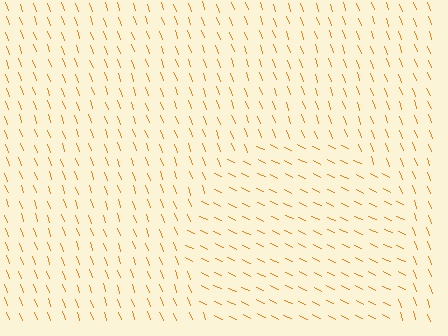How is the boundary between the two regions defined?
The boundary is defined purely by a change in line orientation (approximately 45 degrees difference). All lines are the same color and thickness.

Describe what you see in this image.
The image is filled with small orange line segments. A circle region in the image has lines oriented differently from the surrounding lines, creating a visible texture boundary.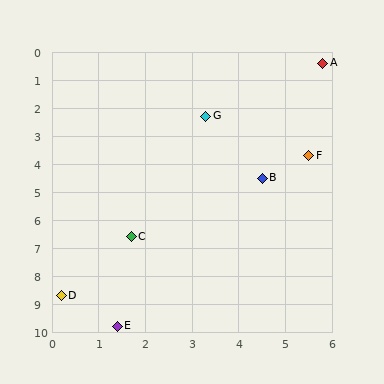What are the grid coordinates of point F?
Point F is at approximately (5.5, 3.7).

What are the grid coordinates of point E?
Point E is at approximately (1.4, 9.8).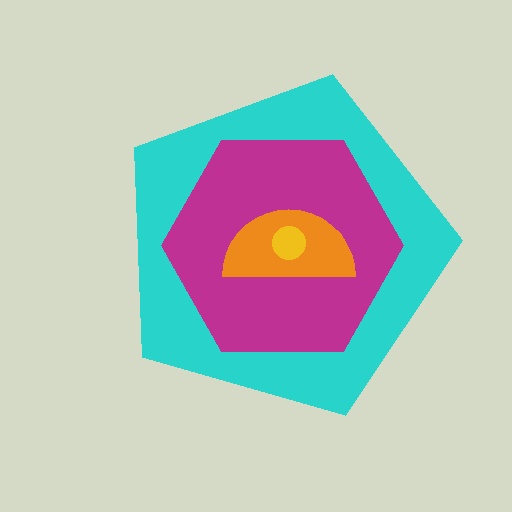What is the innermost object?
The yellow circle.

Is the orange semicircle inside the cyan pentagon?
Yes.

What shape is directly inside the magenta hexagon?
The orange semicircle.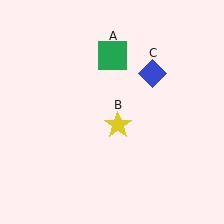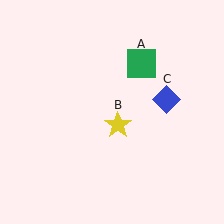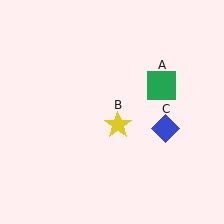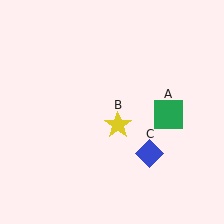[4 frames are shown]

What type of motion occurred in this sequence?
The green square (object A), blue diamond (object C) rotated clockwise around the center of the scene.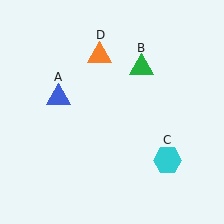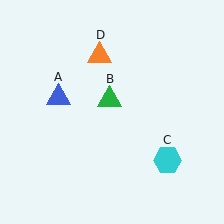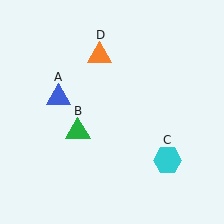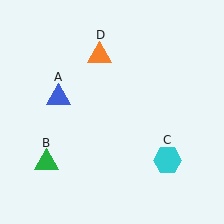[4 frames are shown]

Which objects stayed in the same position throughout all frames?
Blue triangle (object A) and cyan hexagon (object C) and orange triangle (object D) remained stationary.